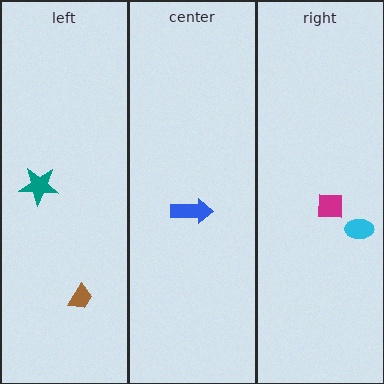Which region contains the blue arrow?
The center region.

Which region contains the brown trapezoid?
The left region.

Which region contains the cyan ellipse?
The right region.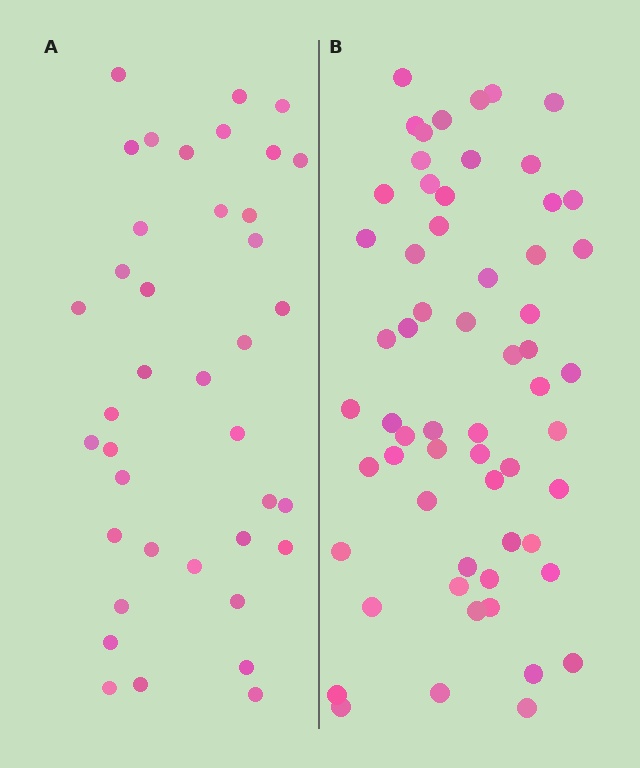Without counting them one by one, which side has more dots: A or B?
Region B (the right region) has more dots.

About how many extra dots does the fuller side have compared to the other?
Region B has approximately 20 more dots than region A.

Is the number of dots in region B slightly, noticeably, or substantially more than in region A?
Region B has substantially more. The ratio is roughly 1.5 to 1.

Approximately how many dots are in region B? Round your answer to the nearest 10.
About 60 dots.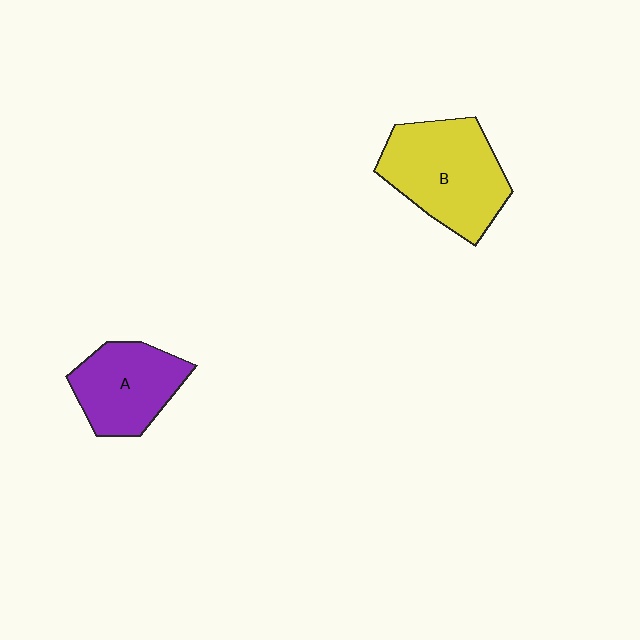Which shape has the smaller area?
Shape A (purple).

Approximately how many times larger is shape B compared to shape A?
Approximately 1.4 times.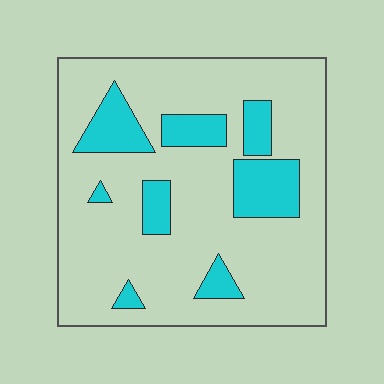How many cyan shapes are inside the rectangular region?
8.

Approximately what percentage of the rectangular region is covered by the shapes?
Approximately 20%.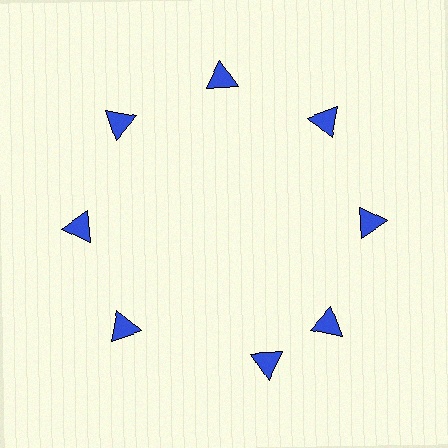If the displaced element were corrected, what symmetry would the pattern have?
It would have 8-fold rotational symmetry — the pattern would map onto itself every 45 degrees.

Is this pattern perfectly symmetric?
No. The 8 blue triangles are arranged in a ring, but one element near the 6 o'clock position is rotated out of alignment along the ring, breaking the 8-fold rotational symmetry.